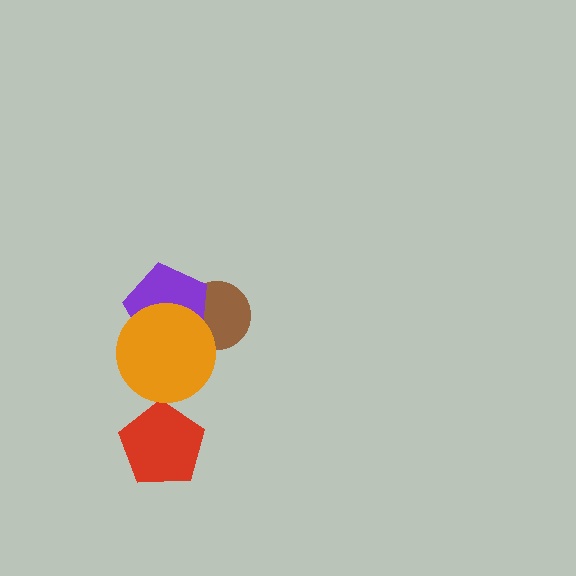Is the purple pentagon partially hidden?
Yes, it is partially covered by another shape.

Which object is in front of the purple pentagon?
The orange circle is in front of the purple pentagon.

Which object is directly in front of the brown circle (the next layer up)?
The purple pentagon is directly in front of the brown circle.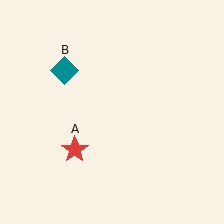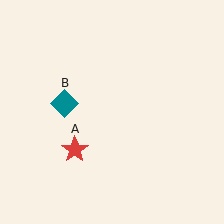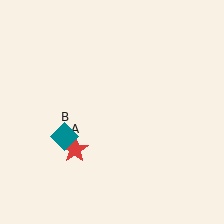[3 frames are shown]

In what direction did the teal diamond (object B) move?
The teal diamond (object B) moved down.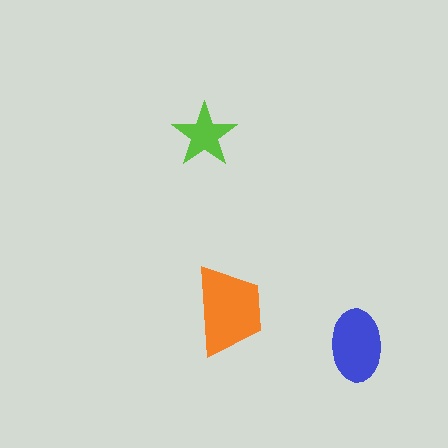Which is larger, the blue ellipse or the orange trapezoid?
The orange trapezoid.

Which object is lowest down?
The blue ellipse is bottommost.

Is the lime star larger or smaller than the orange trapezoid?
Smaller.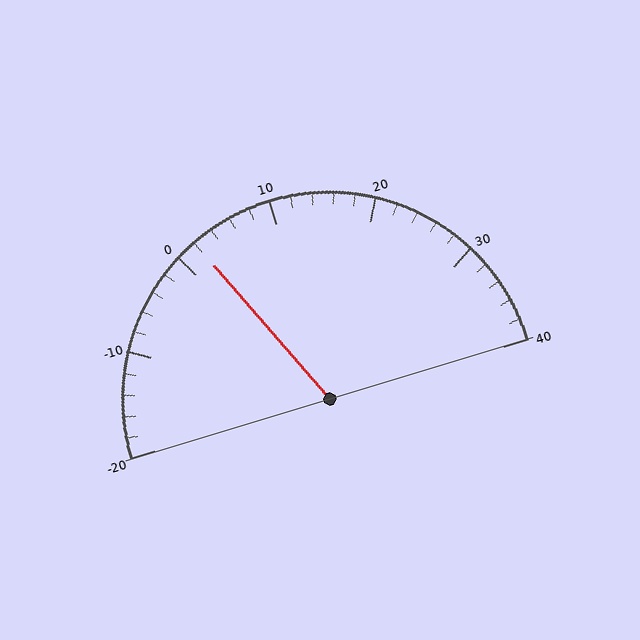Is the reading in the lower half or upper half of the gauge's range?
The reading is in the lower half of the range (-20 to 40).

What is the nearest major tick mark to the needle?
The nearest major tick mark is 0.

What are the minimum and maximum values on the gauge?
The gauge ranges from -20 to 40.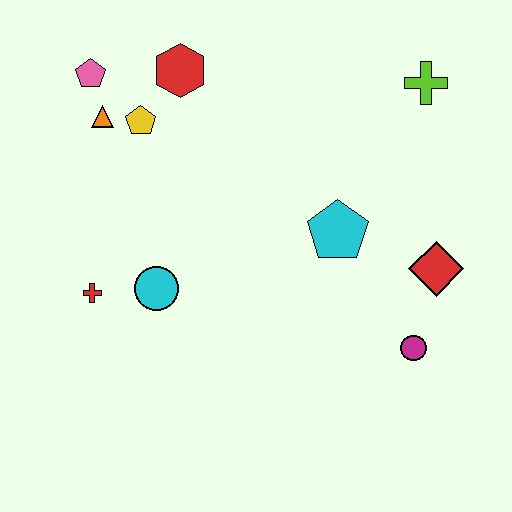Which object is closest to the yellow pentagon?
The orange triangle is closest to the yellow pentagon.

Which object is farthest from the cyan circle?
The lime cross is farthest from the cyan circle.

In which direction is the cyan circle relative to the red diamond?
The cyan circle is to the left of the red diamond.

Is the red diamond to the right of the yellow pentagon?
Yes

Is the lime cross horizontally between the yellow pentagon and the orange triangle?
No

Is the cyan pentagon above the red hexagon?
No